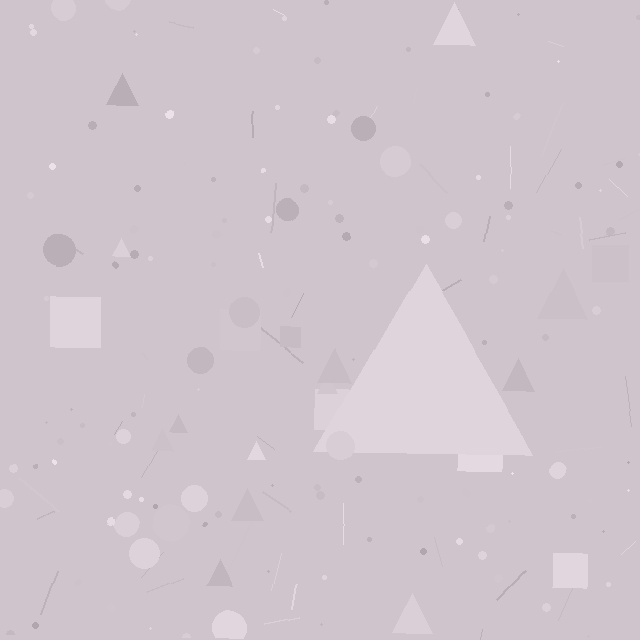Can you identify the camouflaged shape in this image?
The camouflaged shape is a triangle.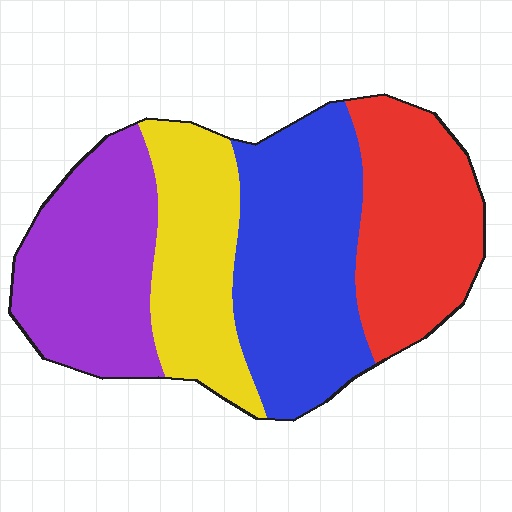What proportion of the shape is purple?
Purple takes up about one quarter (1/4) of the shape.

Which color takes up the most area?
Blue, at roughly 30%.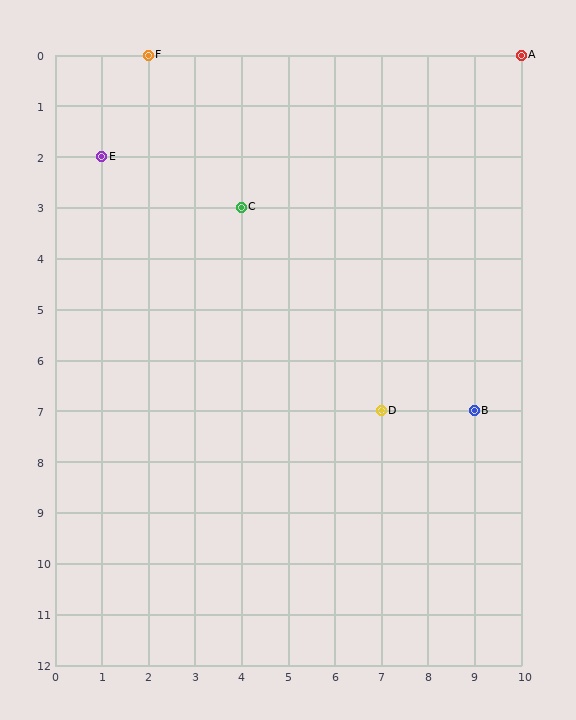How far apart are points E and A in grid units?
Points E and A are 9 columns and 2 rows apart (about 9.2 grid units diagonally).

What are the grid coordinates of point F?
Point F is at grid coordinates (2, 0).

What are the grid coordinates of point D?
Point D is at grid coordinates (7, 7).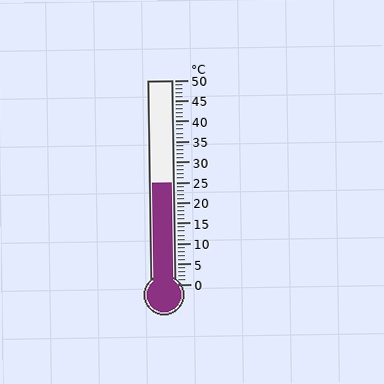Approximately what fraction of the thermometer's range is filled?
The thermometer is filled to approximately 50% of its range.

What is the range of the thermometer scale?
The thermometer scale ranges from 0°C to 50°C.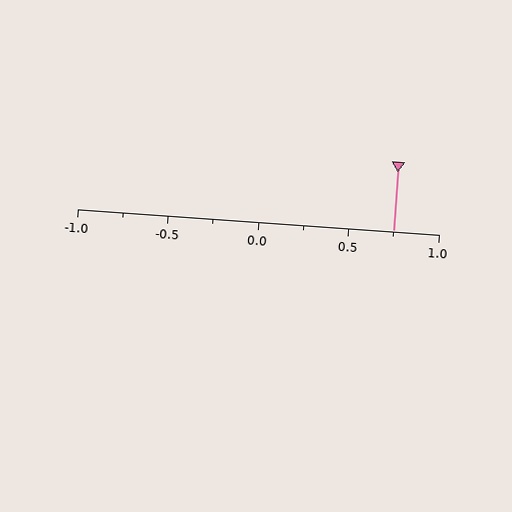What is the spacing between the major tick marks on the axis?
The major ticks are spaced 0.5 apart.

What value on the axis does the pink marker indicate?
The marker indicates approximately 0.75.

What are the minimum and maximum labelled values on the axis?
The axis runs from -1.0 to 1.0.